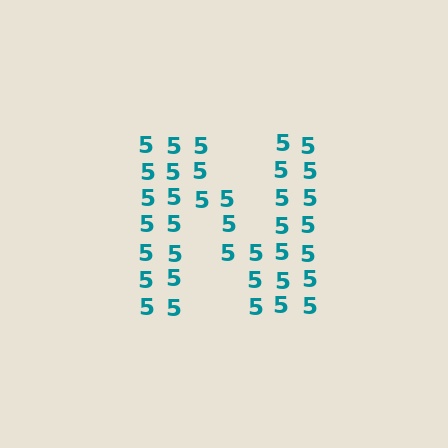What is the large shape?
The large shape is the letter N.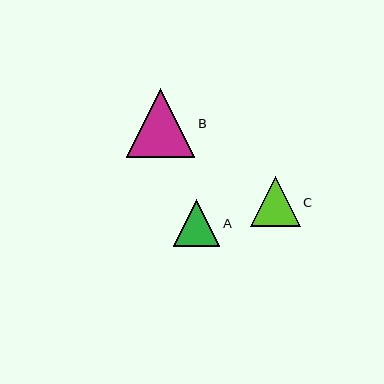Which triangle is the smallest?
Triangle A is the smallest with a size of approximately 47 pixels.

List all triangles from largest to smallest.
From largest to smallest: B, C, A.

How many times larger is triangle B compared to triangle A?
Triangle B is approximately 1.5 times the size of triangle A.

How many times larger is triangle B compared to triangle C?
Triangle B is approximately 1.4 times the size of triangle C.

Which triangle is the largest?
Triangle B is the largest with a size of approximately 68 pixels.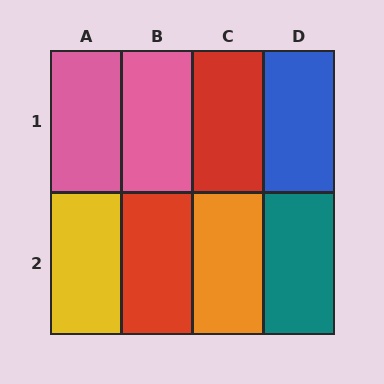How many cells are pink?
2 cells are pink.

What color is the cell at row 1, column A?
Pink.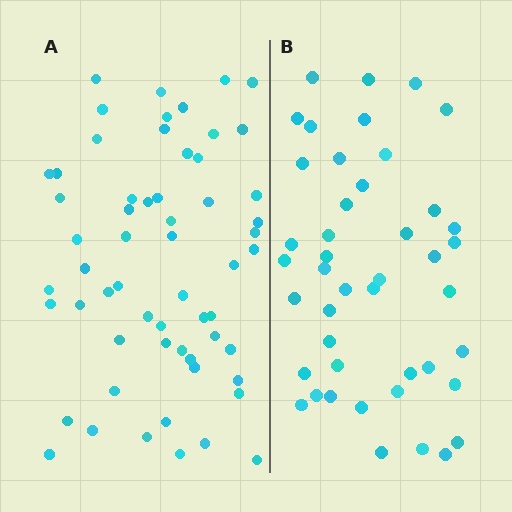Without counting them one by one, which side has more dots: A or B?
Region A (the left region) has more dots.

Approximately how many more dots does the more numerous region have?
Region A has approximately 15 more dots than region B.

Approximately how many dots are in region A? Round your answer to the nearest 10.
About 60 dots. (The exact count is 59, which rounds to 60.)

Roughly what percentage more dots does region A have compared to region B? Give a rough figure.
About 35% more.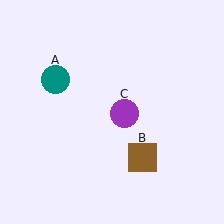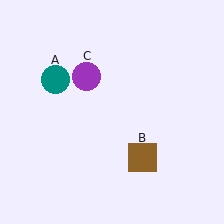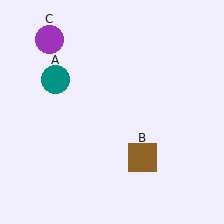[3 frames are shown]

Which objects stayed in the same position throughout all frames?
Teal circle (object A) and brown square (object B) remained stationary.